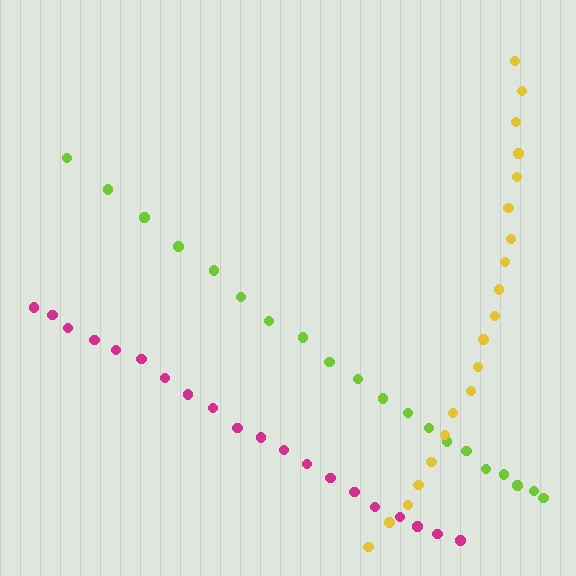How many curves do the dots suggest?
There are 3 distinct paths.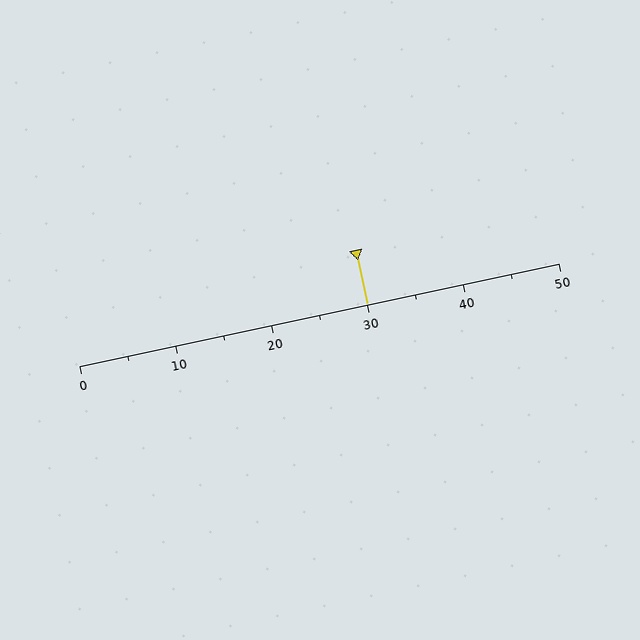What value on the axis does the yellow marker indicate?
The marker indicates approximately 30.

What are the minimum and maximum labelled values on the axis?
The axis runs from 0 to 50.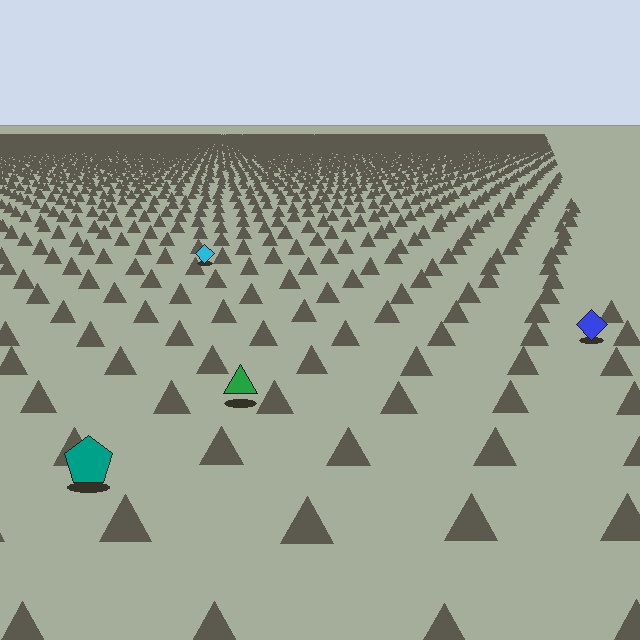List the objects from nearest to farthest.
From nearest to farthest: the teal pentagon, the green triangle, the blue diamond, the cyan diamond.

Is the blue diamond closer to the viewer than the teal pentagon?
No. The teal pentagon is closer — you can tell from the texture gradient: the ground texture is coarser near it.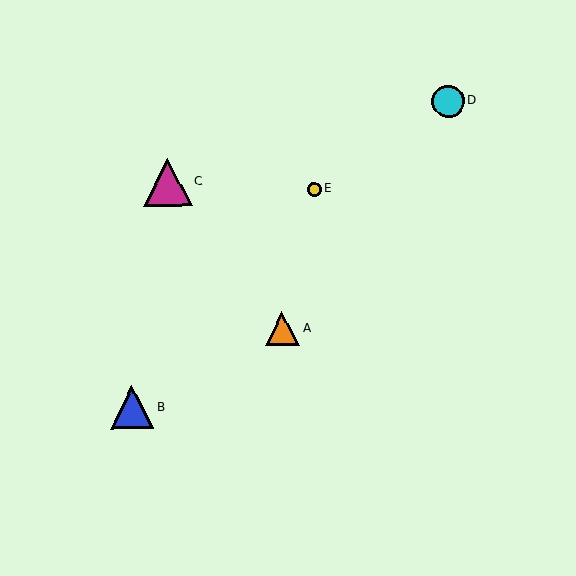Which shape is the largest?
The magenta triangle (labeled C) is the largest.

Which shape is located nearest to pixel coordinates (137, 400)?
The blue triangle (labeled B) at (132, 407) is nearest to that location.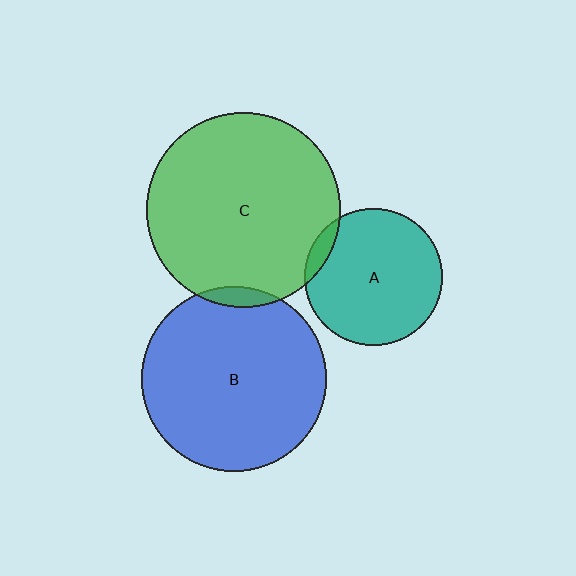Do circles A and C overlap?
Yes.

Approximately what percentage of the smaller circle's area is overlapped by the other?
Approximately 5%.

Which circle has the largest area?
Circle C (green).